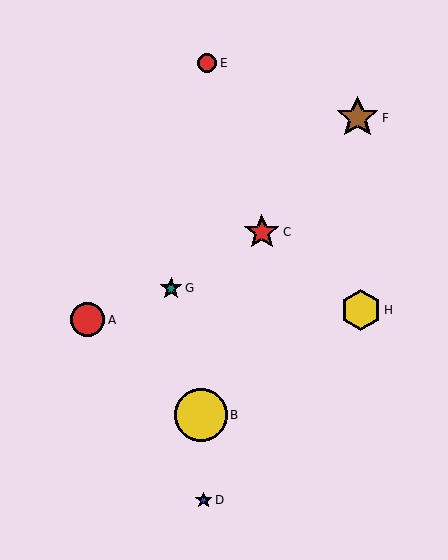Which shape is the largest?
The yellow circle (labeled B) is the largest.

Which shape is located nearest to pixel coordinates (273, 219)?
The red star (labeled C) at (262, 232) is nearest to that location.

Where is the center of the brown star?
The center of the brown star is at (357, 118).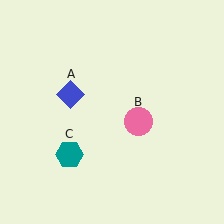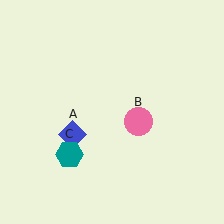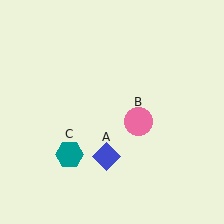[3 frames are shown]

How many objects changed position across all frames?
1 object changed position: blue diamond (object A).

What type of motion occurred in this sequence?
The blue diamond (object A) rotated counterclockwise around the center of the scene.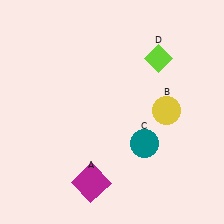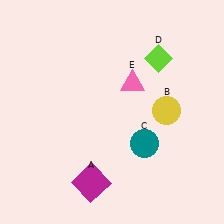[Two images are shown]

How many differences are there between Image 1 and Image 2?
There is 1 difference between the two images.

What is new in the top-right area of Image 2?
A pink triangle (E) was added in the top-right area of Image 2.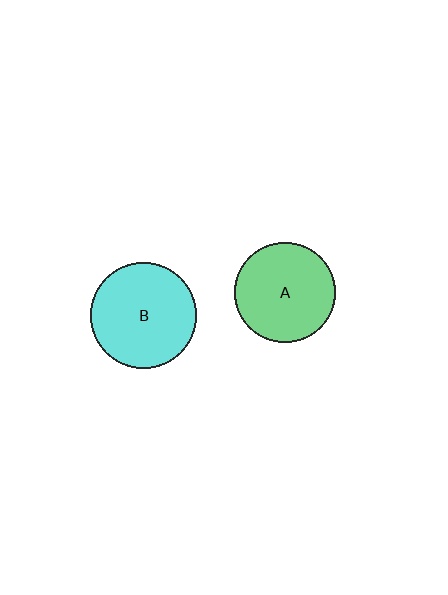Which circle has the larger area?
Circle B (cyan).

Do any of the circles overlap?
No, none of the circles overlap.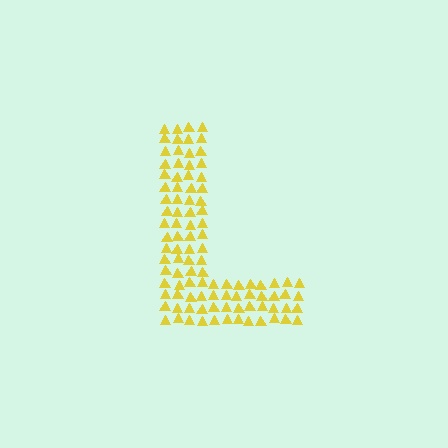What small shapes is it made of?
It is made of small triangles.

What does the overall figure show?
The overall figure shows the letter L.